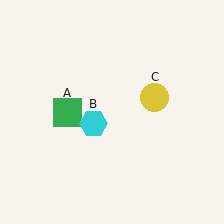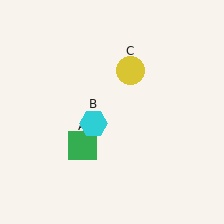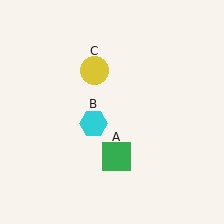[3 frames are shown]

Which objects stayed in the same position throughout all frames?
Cyan hexagon (object B) remained stationary.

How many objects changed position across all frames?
2 objects changed position: green square (object A), yellow circle (object C).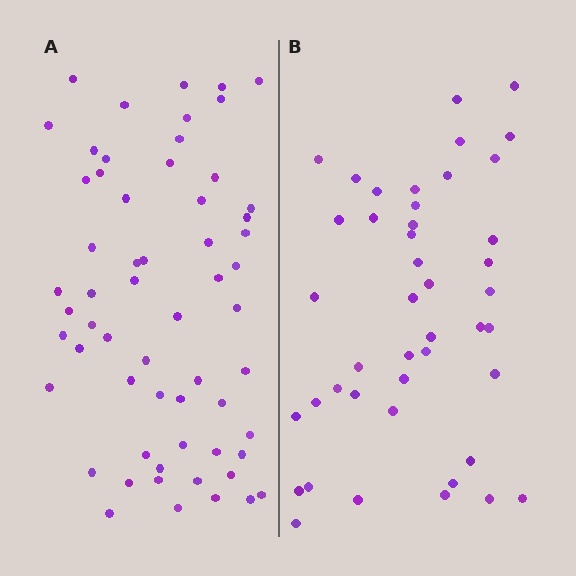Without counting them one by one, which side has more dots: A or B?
Region A (the left region) has more dots.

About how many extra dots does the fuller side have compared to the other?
Region A has approximately 15 more dots than region B.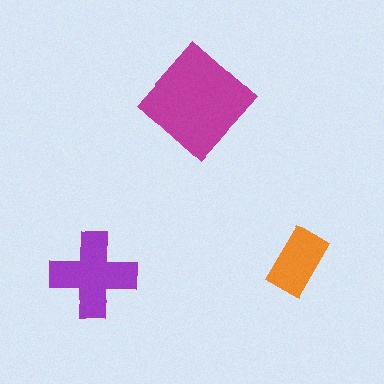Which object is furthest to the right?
The orange rectangle is rightmost.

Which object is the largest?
The magenta diamond.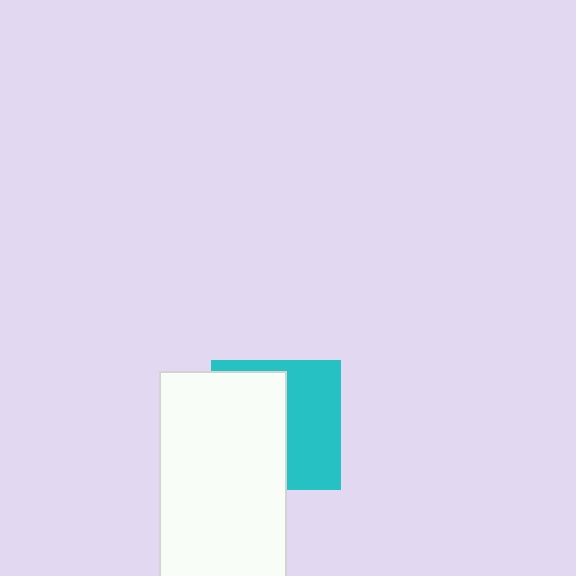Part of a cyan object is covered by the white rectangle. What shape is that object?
It is a square.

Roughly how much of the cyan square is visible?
About half of it is visible (roughly 47%).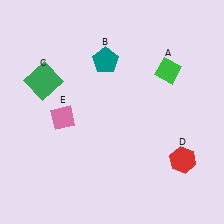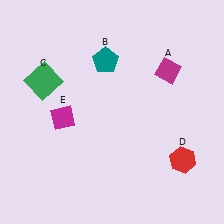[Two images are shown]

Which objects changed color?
A changed from green to magenta. E changed from pink to magenta.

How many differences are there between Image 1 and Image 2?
There are 2 differences between the two images.